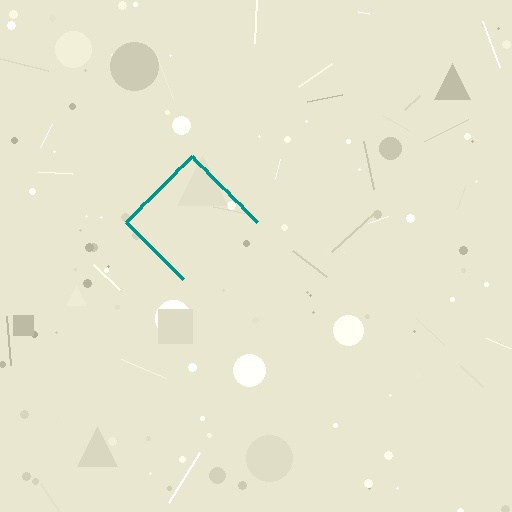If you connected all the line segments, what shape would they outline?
They would outline a diamond.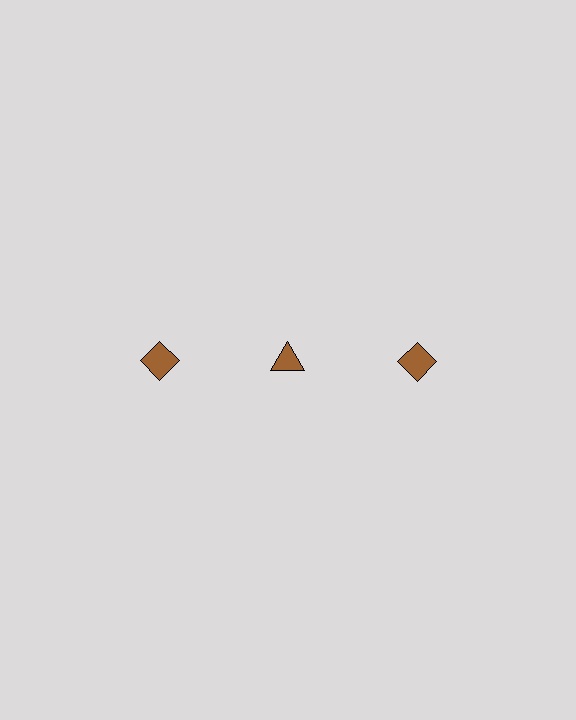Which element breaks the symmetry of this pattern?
The brown triangle in the top row, second from left column breaks the symmetry. All other shapes are brown diamonds.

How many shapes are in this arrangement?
There are 3 shapes arranged in a grid pattern.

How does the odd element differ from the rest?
It has a different shape: triangle instead of diamond.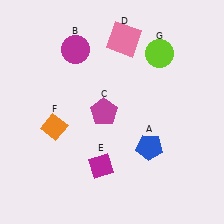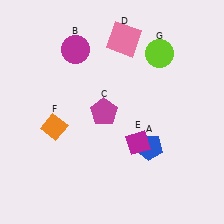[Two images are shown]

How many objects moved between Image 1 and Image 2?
1 object moved between the two images.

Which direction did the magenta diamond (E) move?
The magenta diamond (E) moved right.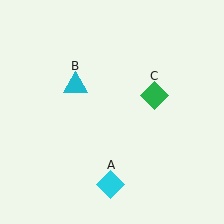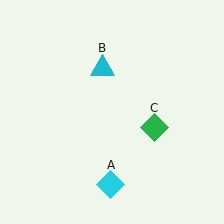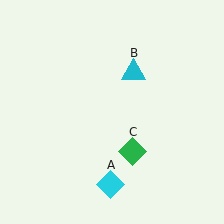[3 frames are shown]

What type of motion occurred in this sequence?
The cyan triangle (object B), green diamond (object C) rotated clockwise around the center of the scene.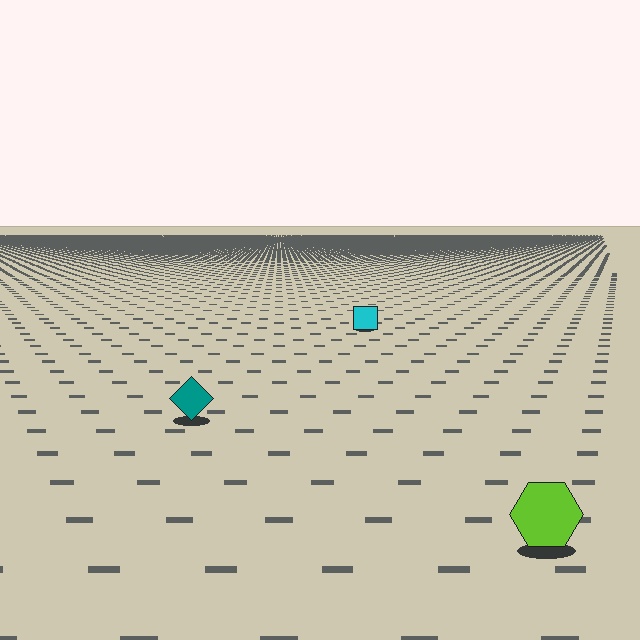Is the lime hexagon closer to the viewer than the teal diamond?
Yes. The lime hexagon is closer — you can tell from the texture gradient: the ground texture is coarser near it.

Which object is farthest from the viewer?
The cyan square is farthest from the viewer. It appears smaller and the ground texture around it is denser.